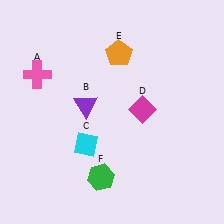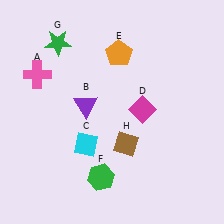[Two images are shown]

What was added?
A green star (G), a brown diamond (H) were added in Image 2.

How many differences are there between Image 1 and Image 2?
There are 2 differences between the two images.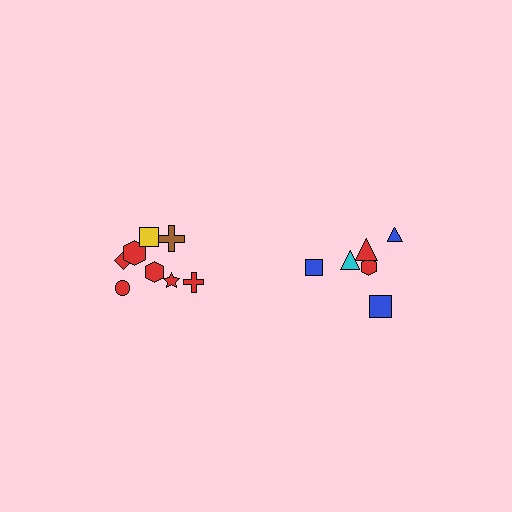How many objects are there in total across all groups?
There are 14 objects.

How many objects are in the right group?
There are 6 objects.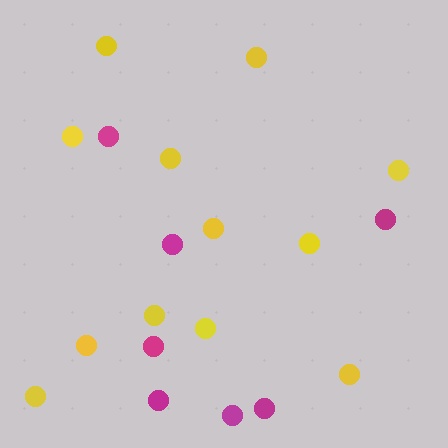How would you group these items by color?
There are 2 groups: one group of yellow circles (12) and one group of magenta circles (7).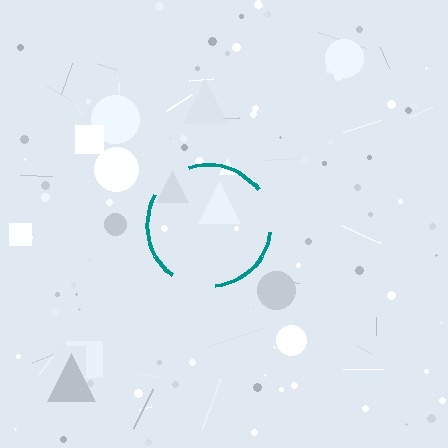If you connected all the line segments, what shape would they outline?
They would outline a circle.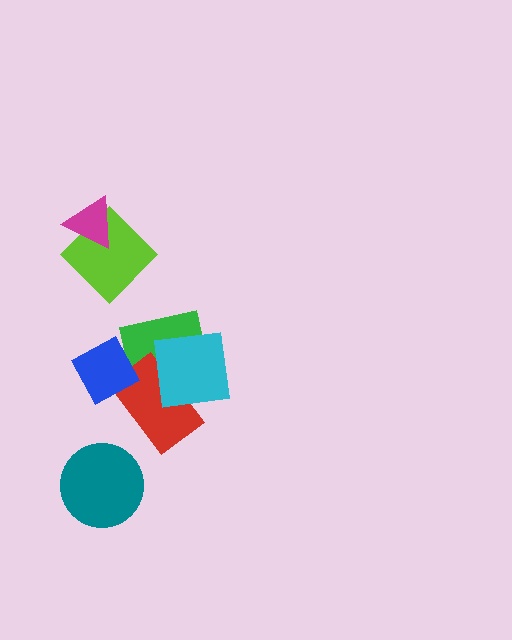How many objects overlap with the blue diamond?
2 objects overlap with the blue diamond.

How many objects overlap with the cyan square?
2 objects overlap with the cyan square.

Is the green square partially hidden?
Yes, it is partially covered by another shape.